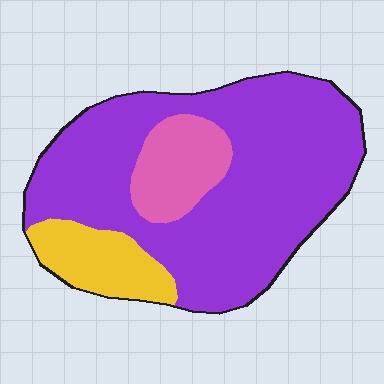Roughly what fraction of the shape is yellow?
Yellow takes up less than a quarter of the shape.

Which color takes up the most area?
Purple, at roughly 75%.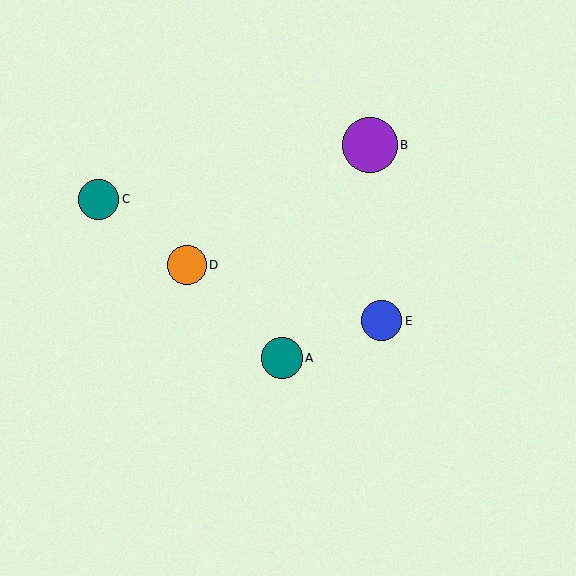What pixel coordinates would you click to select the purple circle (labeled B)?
Click at (370, 145) to select the purple circle B.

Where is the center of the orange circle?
The center of the orange circle is at (187, 265).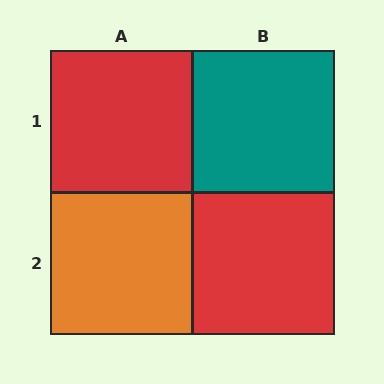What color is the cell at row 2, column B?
Red.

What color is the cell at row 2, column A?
Orange.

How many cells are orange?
1 cell is orange.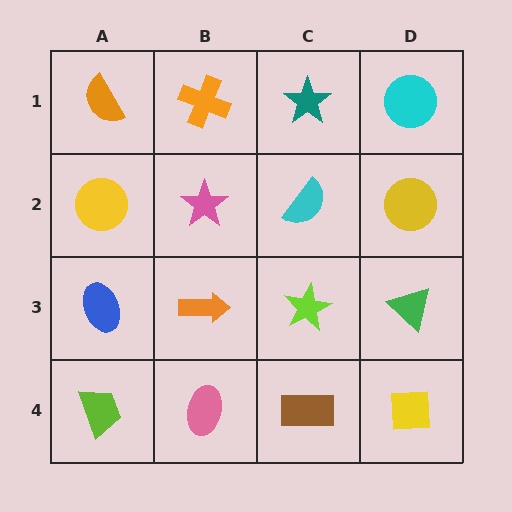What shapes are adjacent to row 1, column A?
A yellow circle (row 2, column A), an orange cross (row 1, column B).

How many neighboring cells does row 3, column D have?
3.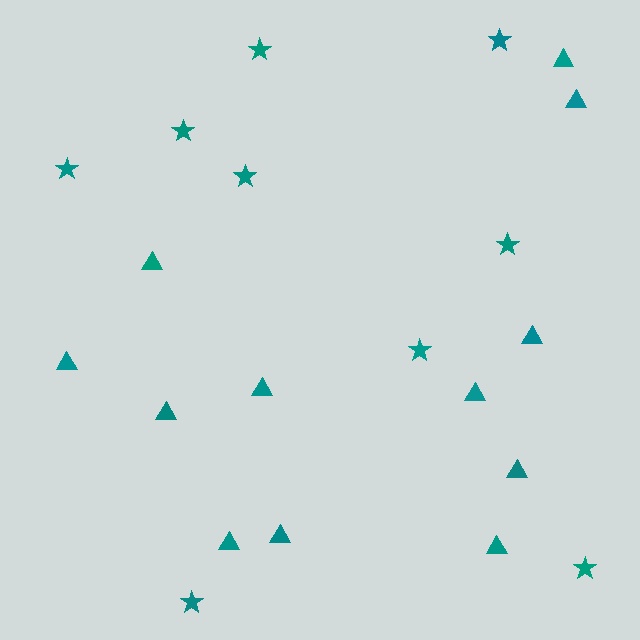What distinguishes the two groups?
There are 2 groups: one group of stars (9) and one group of triangles (12).